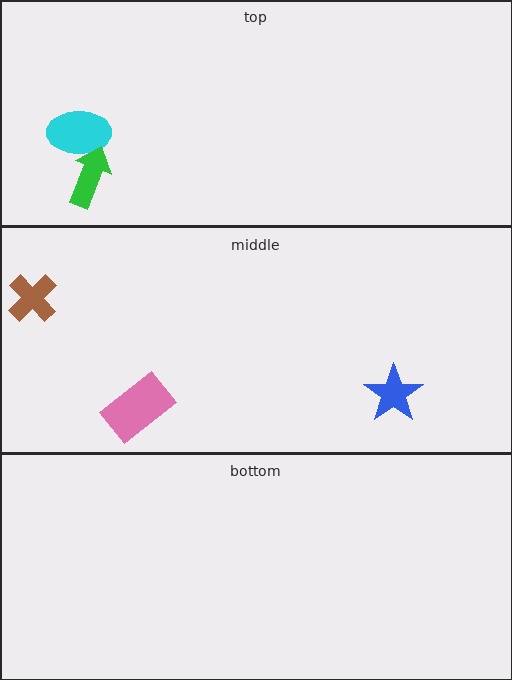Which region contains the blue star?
The middle region.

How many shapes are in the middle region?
3.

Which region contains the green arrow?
The top region.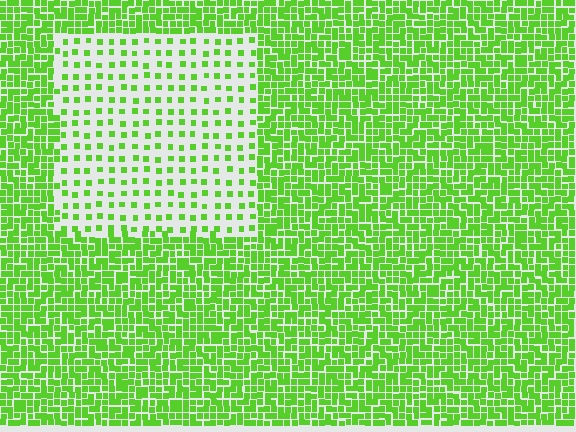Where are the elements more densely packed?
The elements are more densely packed outside the rectangle boundary.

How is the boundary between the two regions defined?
The boundary is defined by a change in element density (approximately 3.0x ratio). All elements are the same color, size, and shape.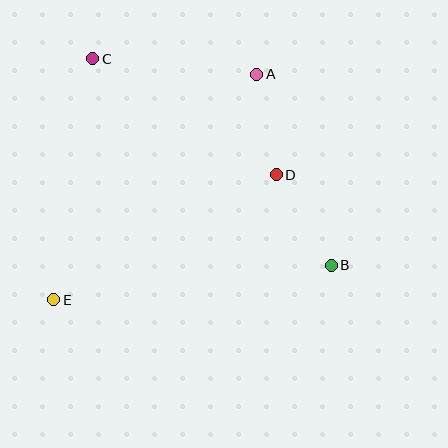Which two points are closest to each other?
Points A and D are closest to each other.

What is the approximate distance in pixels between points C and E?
The distance between C and E is approximately 244 pixels.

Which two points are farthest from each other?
Points B and C are farthest from each other.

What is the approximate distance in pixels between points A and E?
The distance between A and E is approximately 303 pixels.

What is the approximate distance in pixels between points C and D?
The distance between C and D is approximately 217 pixels.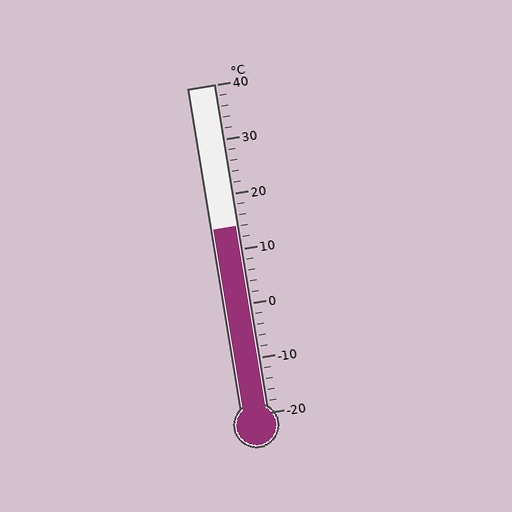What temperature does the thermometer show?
The thermometer shows approximately 14°C.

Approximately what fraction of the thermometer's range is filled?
The thermometer is filled to approximately 55% of its range.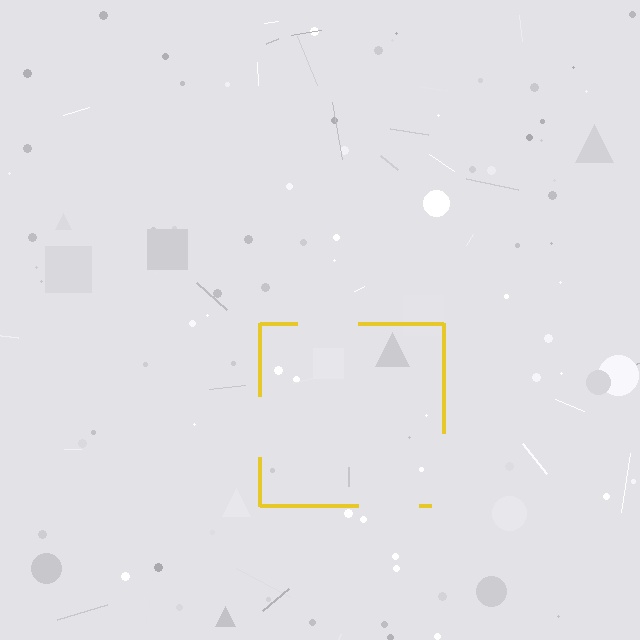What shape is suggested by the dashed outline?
The dashed outline suggests a square.